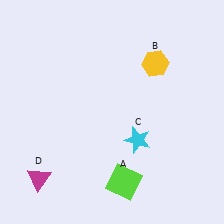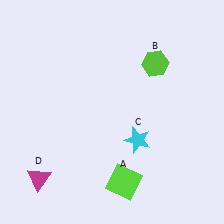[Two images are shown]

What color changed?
The hexagon (B) changed from yellow in Image 1 to lime in Image 2.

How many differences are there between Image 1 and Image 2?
There is 1 difference between the two images.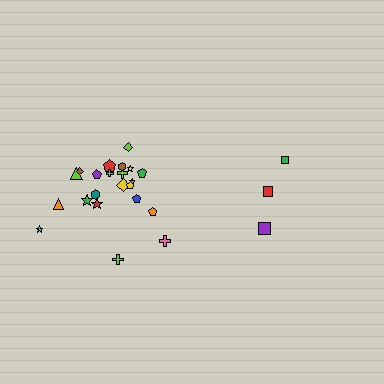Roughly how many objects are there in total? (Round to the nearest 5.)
Roughly 25 objects in total.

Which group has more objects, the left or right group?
The left group.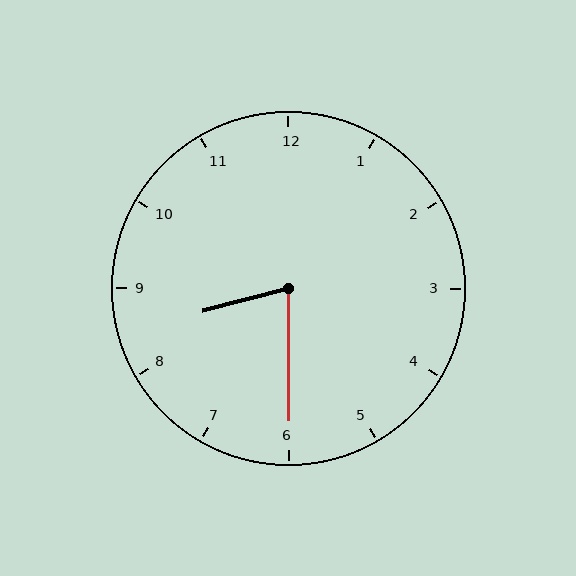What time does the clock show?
8:30.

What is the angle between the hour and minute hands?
Approximately 75 degrees.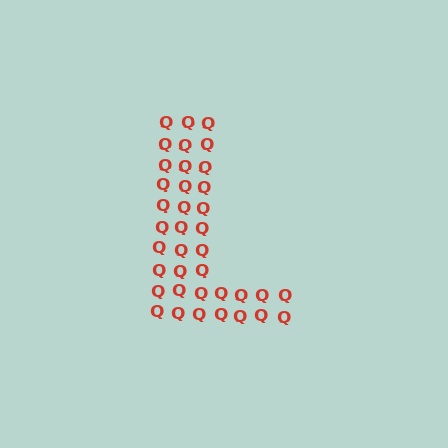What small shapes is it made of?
It is made of small letter Q's.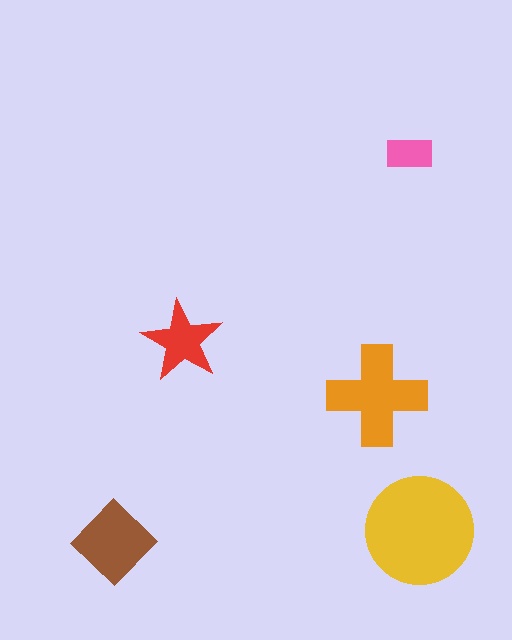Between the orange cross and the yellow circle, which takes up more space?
The yellow circle.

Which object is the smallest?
The pink rectangle.